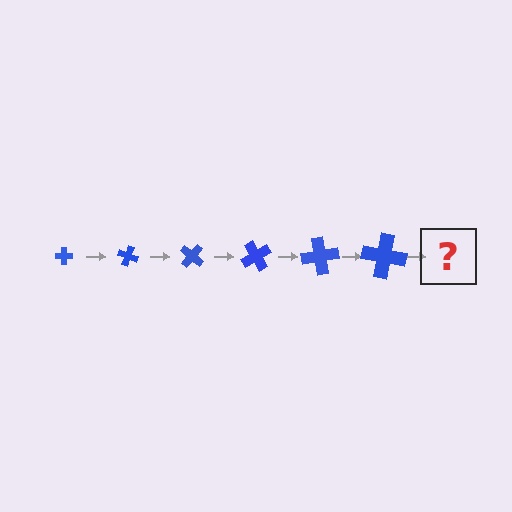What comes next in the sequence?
The next element should be a cross, larger than the previous one and rotated 120 degrees from the start.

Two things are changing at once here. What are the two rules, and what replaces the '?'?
The two rules are that the cross grows larger each step and it rotates 20 degrees each step. The '?' should be a cross, larger than the previous one and rotated 120 degrees from the start.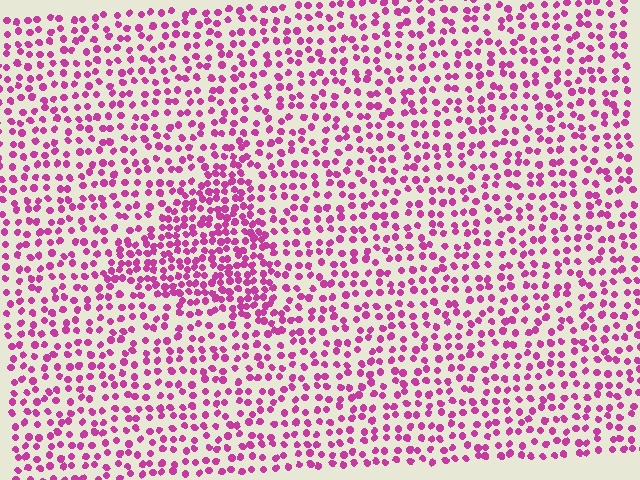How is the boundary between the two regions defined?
The boundary is defined by a change in element density (approximately 1.8x ratio). All elements are the same color, size, and shape.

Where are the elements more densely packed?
The elements are more densely packed inside the triangle boundary.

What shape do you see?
I see a triangle.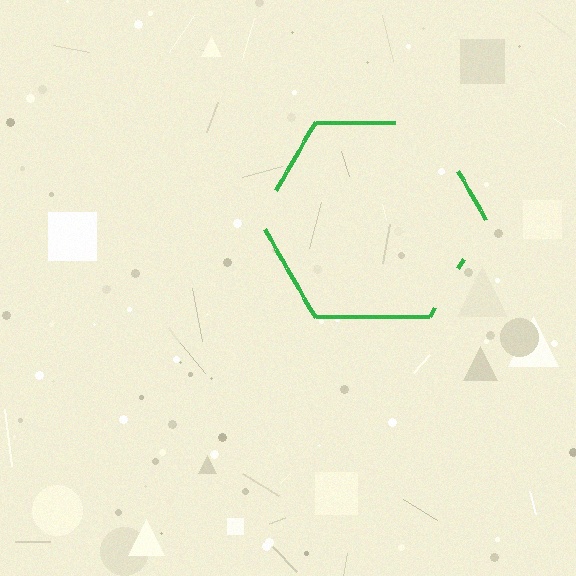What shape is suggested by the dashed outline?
The dashed outline suggests a hexagon.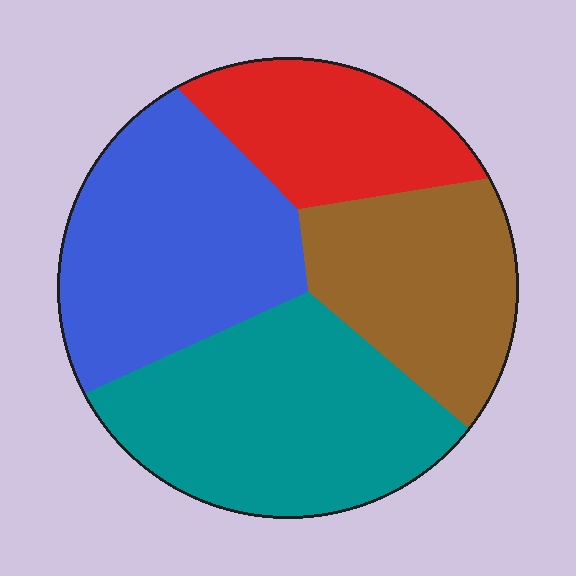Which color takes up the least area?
Red, at roughly 15%.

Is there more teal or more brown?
Teal.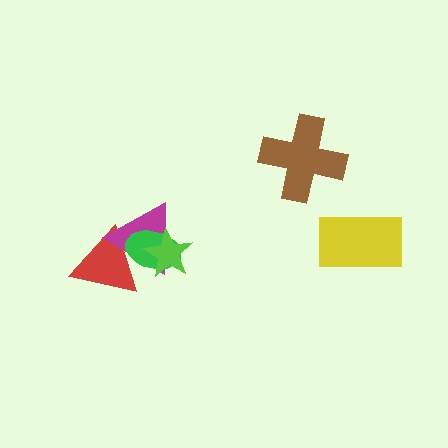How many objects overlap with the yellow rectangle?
0 objects overlap with the yellow rectangle.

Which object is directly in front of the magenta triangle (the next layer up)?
The green ellipse is directly in front of the magenta triangle.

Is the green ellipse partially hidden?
Yes, it is partially covered by another shape.